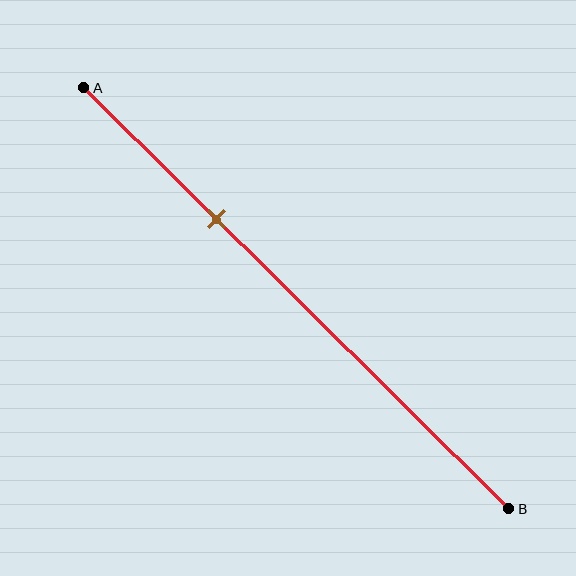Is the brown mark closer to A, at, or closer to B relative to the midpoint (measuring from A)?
The brown mark is closer to point A than the midpoint of segment AB.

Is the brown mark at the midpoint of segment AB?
No, the mark is at about 30% from A, not at the 50% midpoint.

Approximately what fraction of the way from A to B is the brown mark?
The brown mark is approximately 30% of the way from A to B.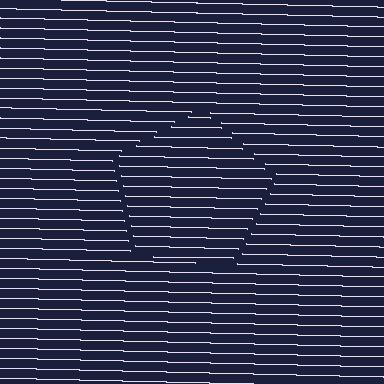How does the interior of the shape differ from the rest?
The interior of the shape contains the same grating, shifted by half a period — the contour is defined by the phase discontinuity where line-ends from the inner and outer gratings abut.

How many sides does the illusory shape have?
5 sides — the line-ends trace a pentagon.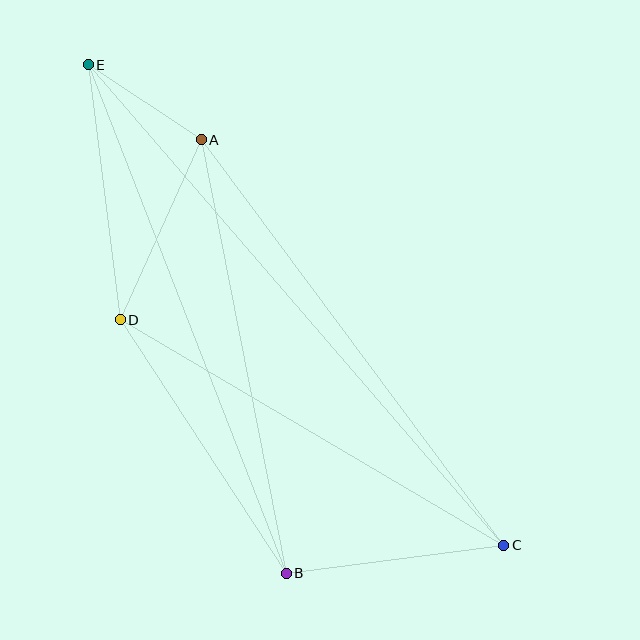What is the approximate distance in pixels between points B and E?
The distance between B and E is approximately 546 pixels.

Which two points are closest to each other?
Points A and E are closest to each other.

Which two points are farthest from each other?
Points C and E are farthest from each other.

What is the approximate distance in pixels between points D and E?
The distance between D and E is approximately 257 pixels.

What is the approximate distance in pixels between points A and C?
The distance between A and C is approximately 506 pixels.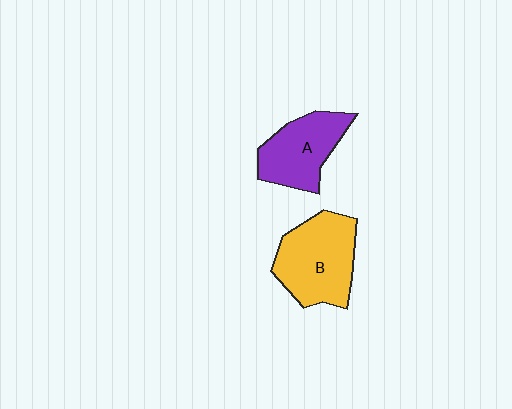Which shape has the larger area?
Shape B (yellow).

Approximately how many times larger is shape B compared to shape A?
Approximately 1.3 times.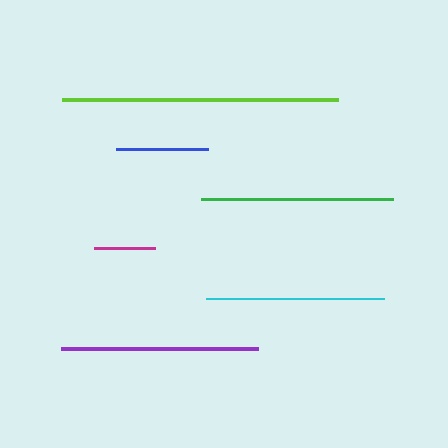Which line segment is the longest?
The lime line is the longest at approximately 277 pixels.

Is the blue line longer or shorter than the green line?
The green line is longer than the blue line.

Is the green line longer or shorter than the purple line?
The purple line is longer than the green line.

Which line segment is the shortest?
The magenta line is the shortest at approximately 60 pixels.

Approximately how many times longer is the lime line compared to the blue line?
The lime line is approximately 3.0 times the length of the blue line.